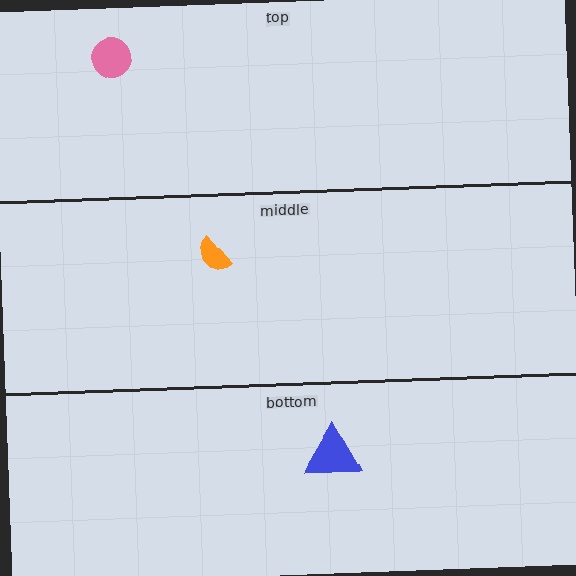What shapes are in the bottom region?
The blue triangle.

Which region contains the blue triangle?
The bottom region.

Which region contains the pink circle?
The top region.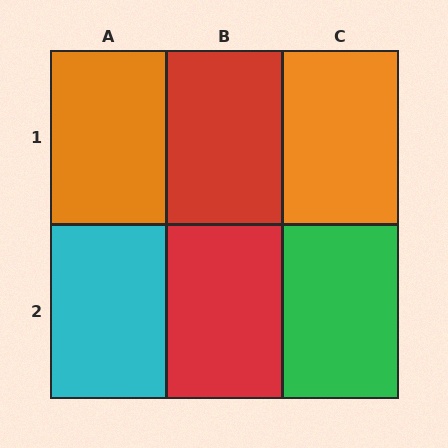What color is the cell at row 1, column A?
Orange.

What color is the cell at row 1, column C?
Orange.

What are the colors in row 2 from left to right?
Cyan, red, green.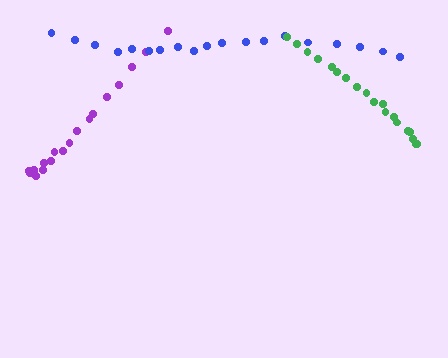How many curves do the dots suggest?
There are 3 distinct paths.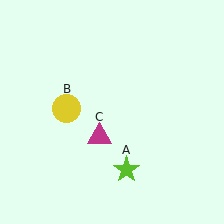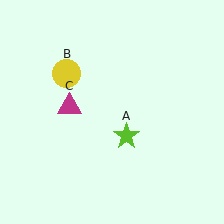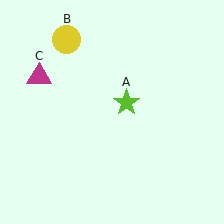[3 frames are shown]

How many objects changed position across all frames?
3 objects changed position: lime star (object A), yellow circle (object B), magenta triangle (object C).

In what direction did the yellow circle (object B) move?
The yellow circle (object B) moved up.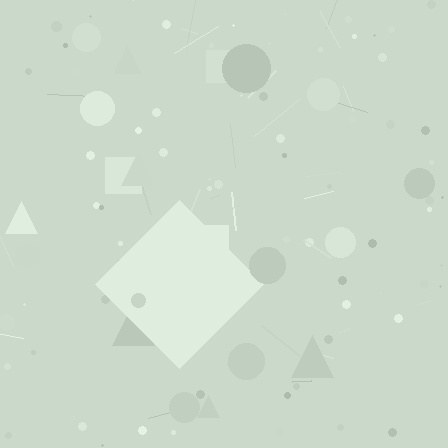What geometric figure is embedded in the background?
A diamond is embedded in the background.